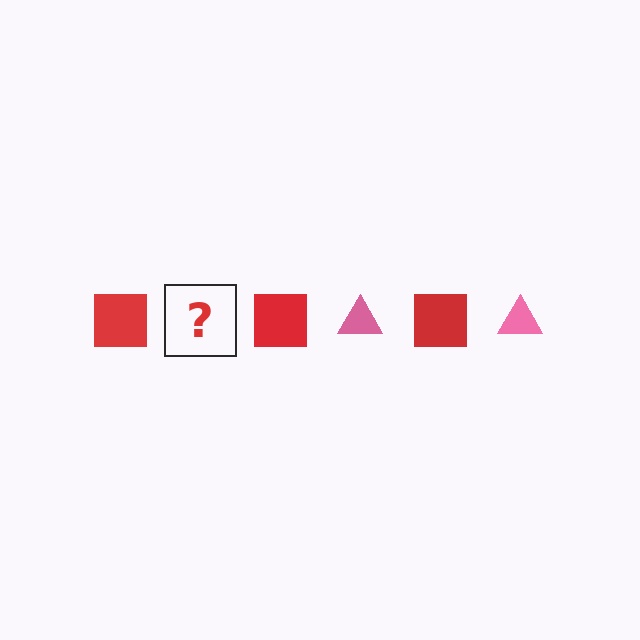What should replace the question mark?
The question mark should be replaced with a pink triangle.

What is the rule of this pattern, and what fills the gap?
The rule is that the pattern alternates between red square and pink triangle. The gap should be filled with a pink triangle.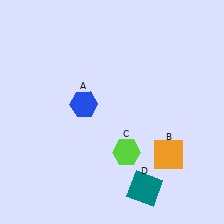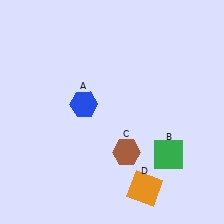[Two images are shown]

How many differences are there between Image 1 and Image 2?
There are 3 differences between the two images.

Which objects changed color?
B changed from orange to green. C changed from lime to brown. D changed from teal to orange.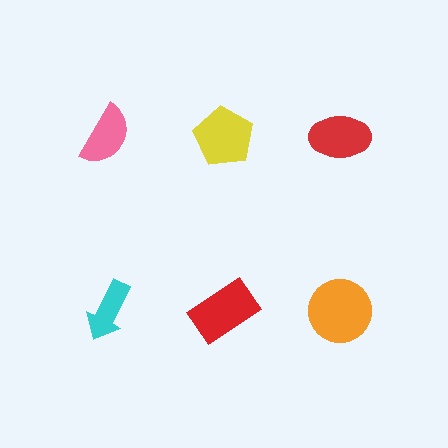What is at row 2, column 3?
An orange circle.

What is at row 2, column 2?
A red rectangle.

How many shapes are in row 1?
3 shapes.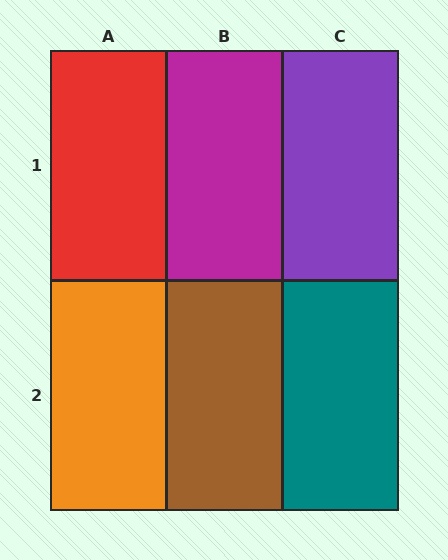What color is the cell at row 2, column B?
Brown.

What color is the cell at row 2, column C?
Teal.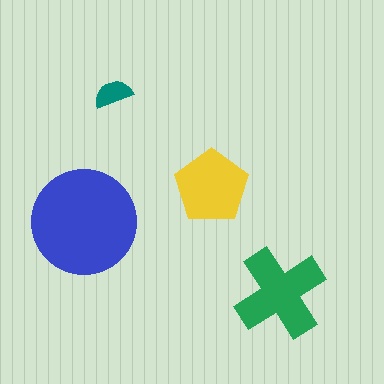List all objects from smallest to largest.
The teal semicircle, the yellow pentagon, the green cross, the blue circle.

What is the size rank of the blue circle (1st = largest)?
1st.